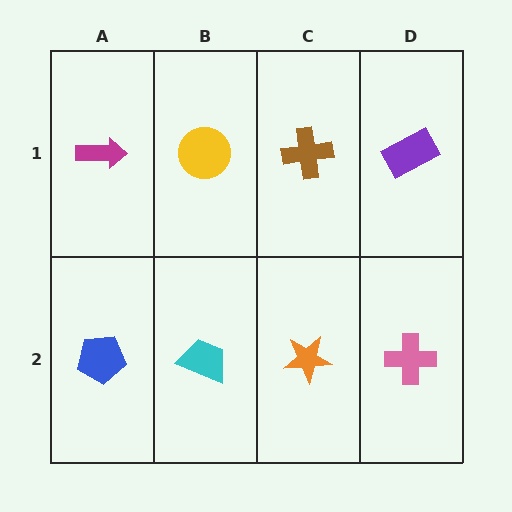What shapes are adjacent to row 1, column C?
An orange star (row 2, column C), a yellow circle (row 1, column B), a purple rectangle (row 1, column D).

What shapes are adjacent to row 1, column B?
A cyan trapezoid (row 2, column B), a magenta arrow (row 1, column A), a brown cross (row 1, column C).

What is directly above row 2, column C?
A brown cross.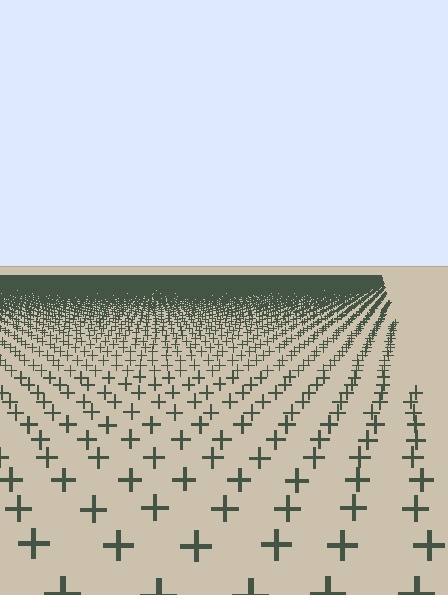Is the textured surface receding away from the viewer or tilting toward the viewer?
The surface is receding away from the viewer. Texture elements get smaller and denser toward the top.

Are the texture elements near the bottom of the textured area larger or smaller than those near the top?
Larger. Near the bottom, elements are closer to the viewer and appear at a bigger on-screen size.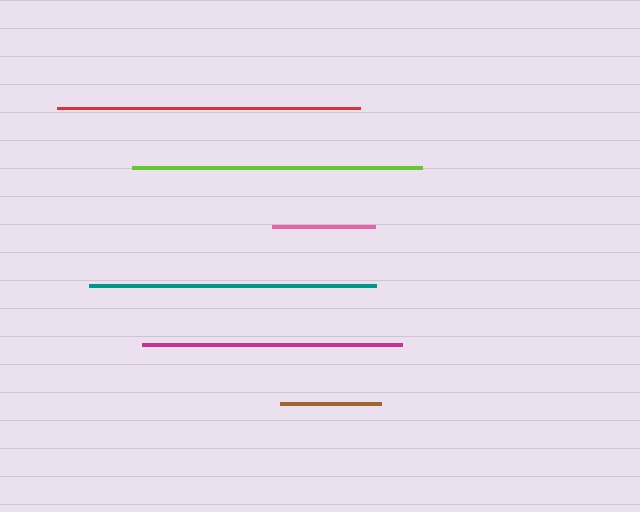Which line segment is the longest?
The red line is the longest at approximately 304 pixels.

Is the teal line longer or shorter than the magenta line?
The teal line is longer than the magenta line.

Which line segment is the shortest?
The brown line is the shortest at approximately 101 pixels.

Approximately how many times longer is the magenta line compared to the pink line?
The magenta line is approximately 2.5 times the length of the pink line.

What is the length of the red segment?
The red segment is approximately 304 pixels long.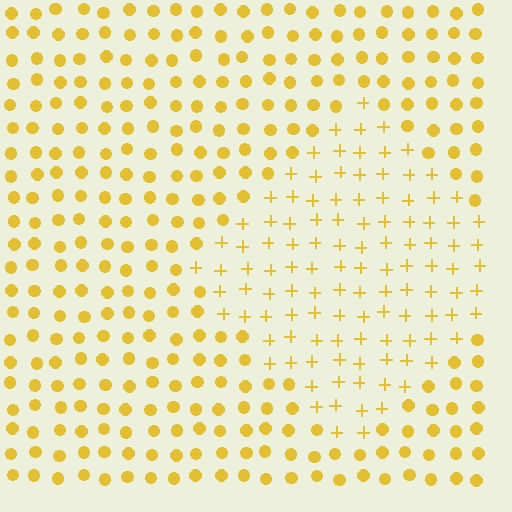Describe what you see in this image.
The image is filled with small yellow elements arranged in a uniform grid. A diamond-shaped region contains plus signs, while the surrounding area contains circles. The boundary is defined purely by the change in element shape.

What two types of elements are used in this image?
The image uses plus signs inside the diamond region and circles outside it.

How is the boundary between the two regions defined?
The boundary is defined by a change in element shape: plus signs inside vs. circles outside. All elements share the same color and spacing.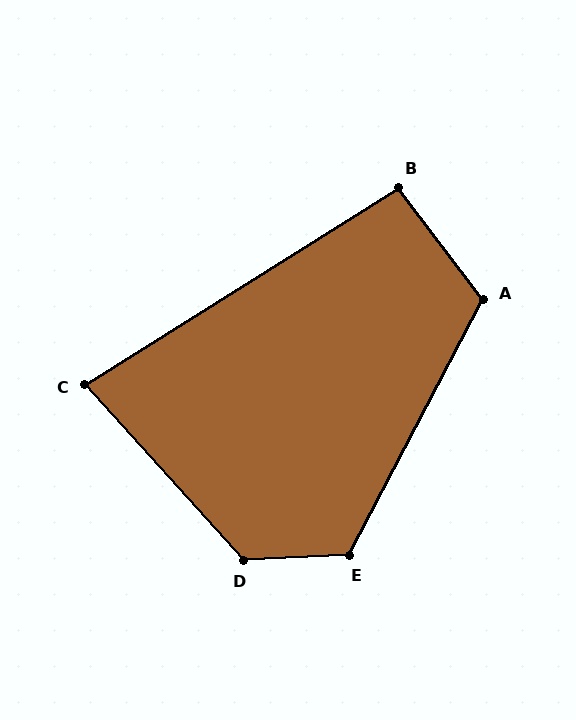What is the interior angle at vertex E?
Approximately 120 degrees (obtuse).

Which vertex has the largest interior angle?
D, at approximately 130 degrees.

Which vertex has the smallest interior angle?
C, at approximately 80 degrees.